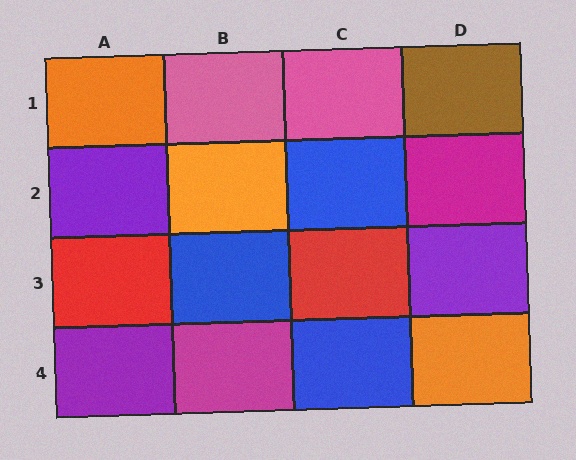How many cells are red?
2 cells are red.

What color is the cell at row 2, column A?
Purple.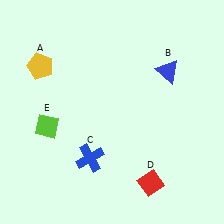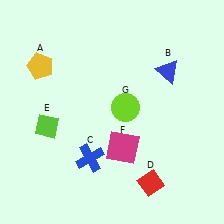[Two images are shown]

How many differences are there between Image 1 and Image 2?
There are 2 differences between the two images.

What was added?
A magenta square (F), a lime circle (G) were added in Image 2.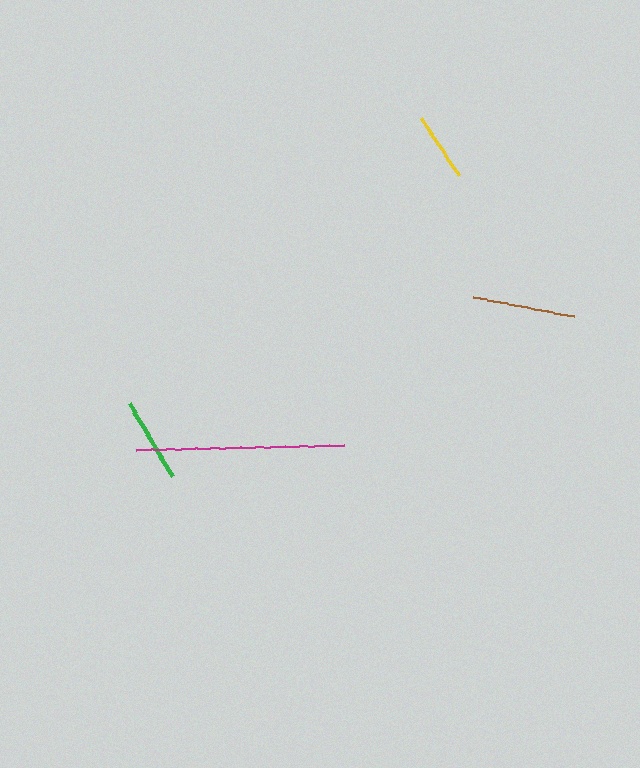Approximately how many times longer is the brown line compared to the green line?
The brown line is approximately 1.2 times the length of the green line.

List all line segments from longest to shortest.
From longest to shortest: magenta, brown, green, yellow.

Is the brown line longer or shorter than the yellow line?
The brown line is longer than the yellow line.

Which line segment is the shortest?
The yellow line is the shortest at approximately 68 pixels.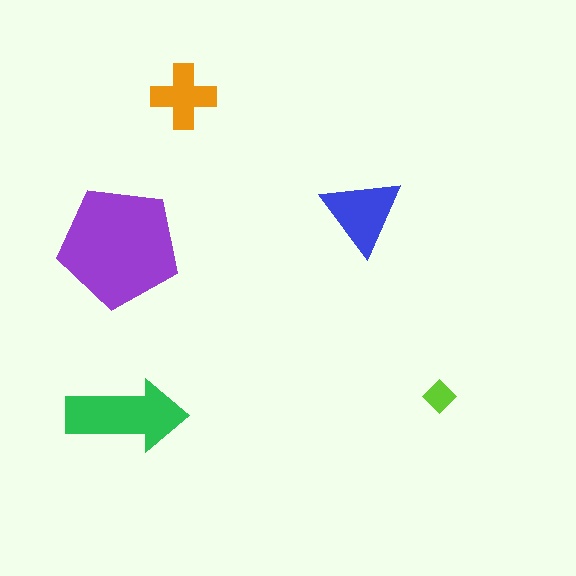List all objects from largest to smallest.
The purple pentagon, the green arrow, the blue triangle, the orange cross, the lime diamond.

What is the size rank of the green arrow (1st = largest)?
2nd.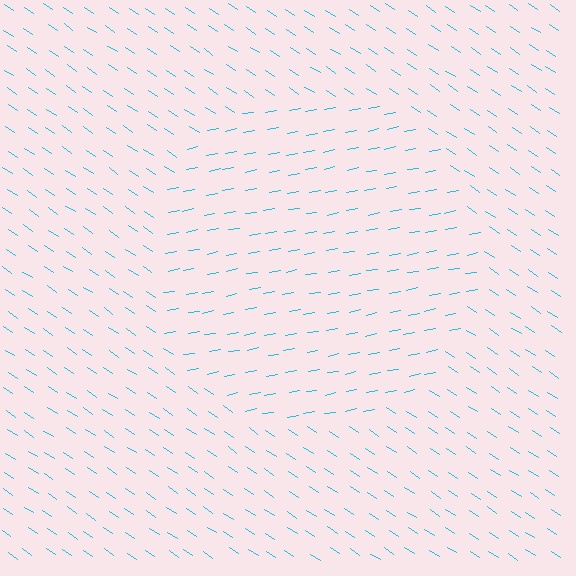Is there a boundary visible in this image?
Yes, there is a texture boundary formed by a change in line orientation.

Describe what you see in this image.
The image is filled with small cyan line segments. A circle region in the image has lines oriented differently from the surrounding lines, creating a visible texture boundary.